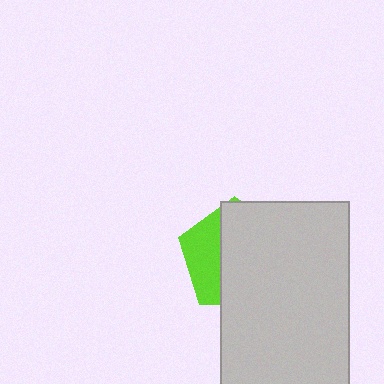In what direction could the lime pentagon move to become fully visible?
The lime pentagon could move left. That would shift it out from behind the light gray rectangle entirely.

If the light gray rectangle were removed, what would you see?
You would see the complete lime pentagon.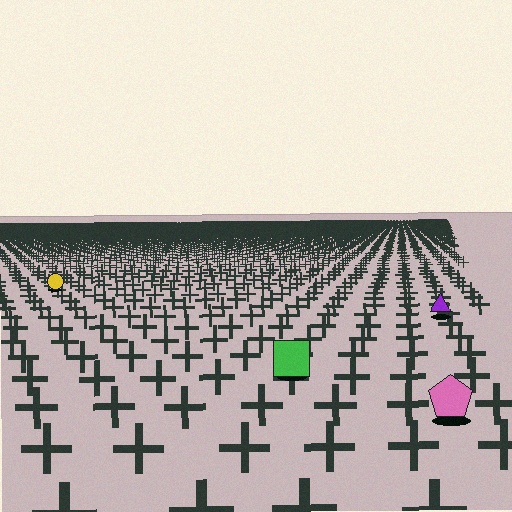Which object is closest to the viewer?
The pink pentagon is closest. The texture marks near it are larger and more spread out.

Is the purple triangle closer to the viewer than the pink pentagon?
No. The pink pentagon is closer — you can tell from the texture gradient: the ground texture is coarser near it.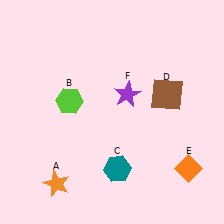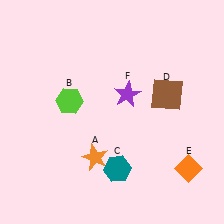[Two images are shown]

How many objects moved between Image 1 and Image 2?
1 object moved between the two images.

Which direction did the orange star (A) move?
The orange star (A) moved right.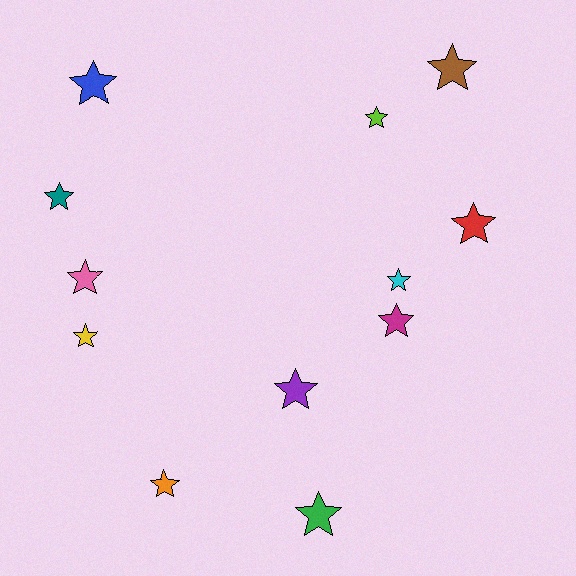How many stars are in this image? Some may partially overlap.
There are 12 stars.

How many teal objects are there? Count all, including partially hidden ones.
There is 1 teal object.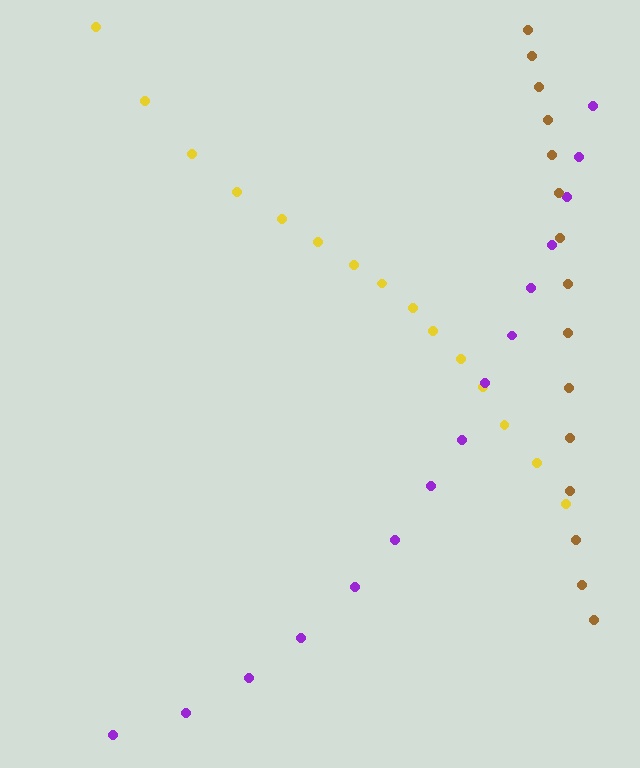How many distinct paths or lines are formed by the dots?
There are 3 distinct paths.